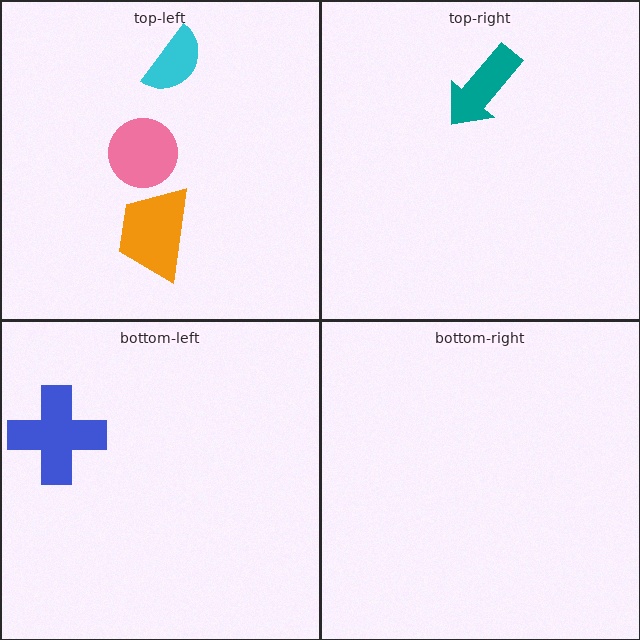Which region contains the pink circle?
The top-left region.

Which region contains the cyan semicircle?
The top-left region.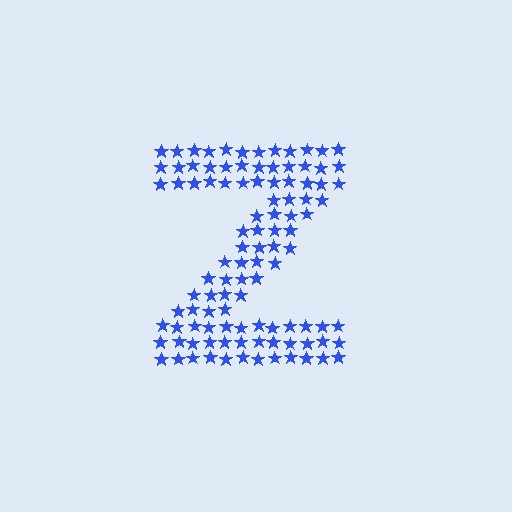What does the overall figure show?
The overall figure shows the letter Z.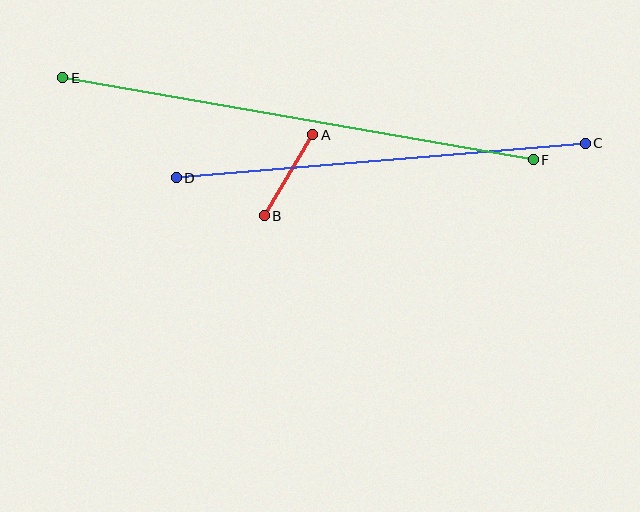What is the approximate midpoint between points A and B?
The midpoint is at approximately (288, 175) pixels.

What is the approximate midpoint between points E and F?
The midpoint is at approximately (298, 119) pixels.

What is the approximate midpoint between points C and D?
The midpoint is at approximately (381, 160) pixels.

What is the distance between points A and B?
The distance is approximately 94 pixels.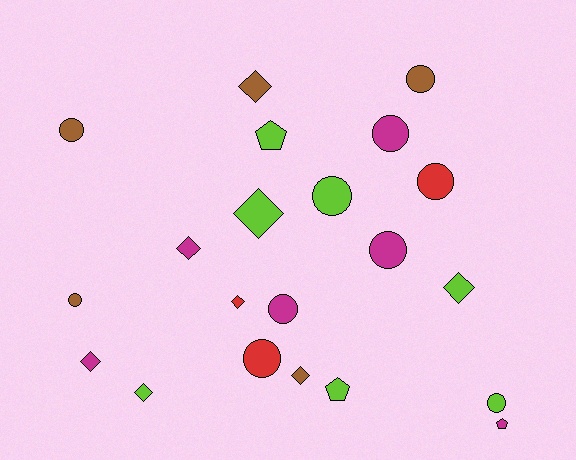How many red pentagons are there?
There are no red pentagons.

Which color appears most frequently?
Lime, with 7 objects.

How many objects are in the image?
There are 21 objects.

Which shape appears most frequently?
Circle, with 10 objects.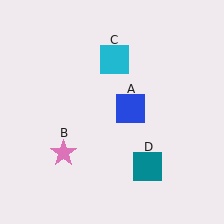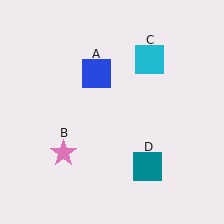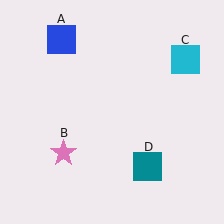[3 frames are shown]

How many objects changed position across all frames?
2 objects changed position: blue square (object A), cyan square (object C).